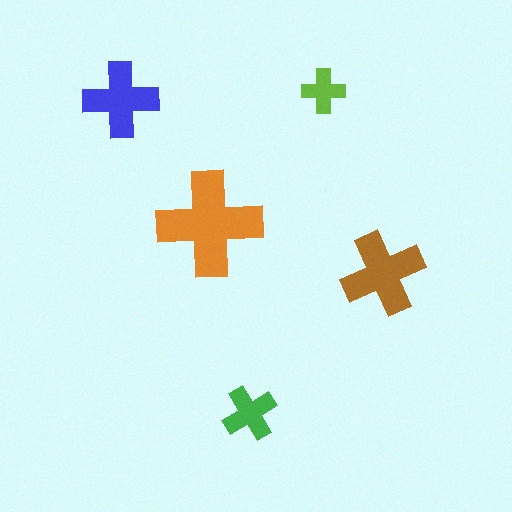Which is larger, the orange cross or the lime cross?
The orange one.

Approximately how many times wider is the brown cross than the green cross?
About 1.5 times wider.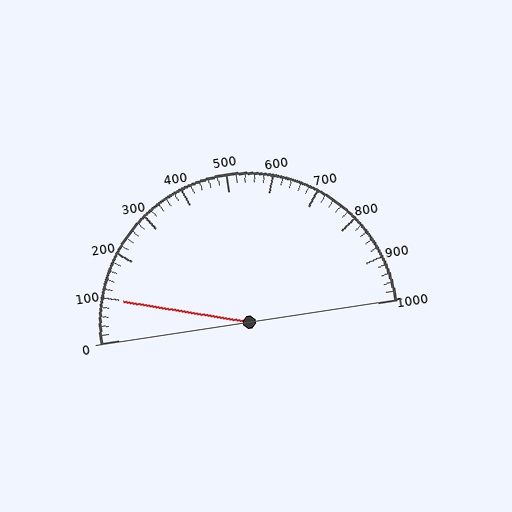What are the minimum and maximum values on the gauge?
The gauge ranges from 0 to 1000.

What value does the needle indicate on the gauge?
The needle indicates approximately 100.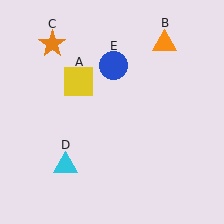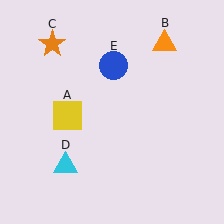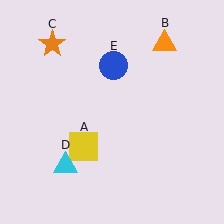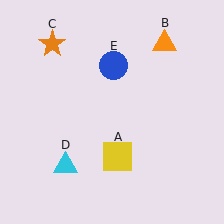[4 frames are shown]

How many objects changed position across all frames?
1 object changed position: yellow square (object A).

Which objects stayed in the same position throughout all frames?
Orange triangle (object B) and orange star (object C) and cyan triangle (object D) and blue circle (object E) remained stationary.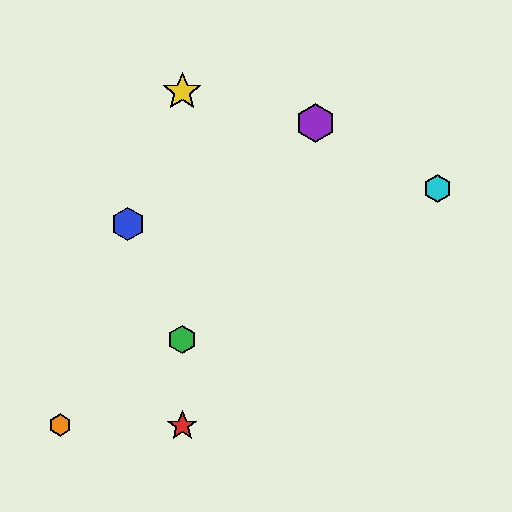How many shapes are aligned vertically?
3 shapes (the red star, the green hexagon, the yellow star) are aligned vertically.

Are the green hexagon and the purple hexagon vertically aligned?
No, the green hexagon is at x≈182 and the purple hexagon is at x≈316.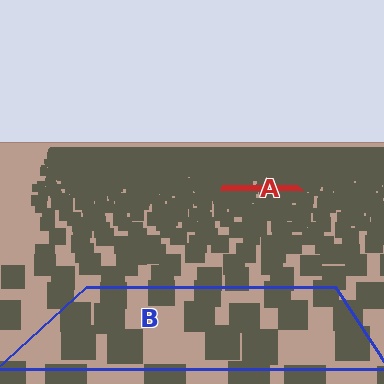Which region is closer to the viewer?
Region B is closer. The texture elements there are larger and more spread out.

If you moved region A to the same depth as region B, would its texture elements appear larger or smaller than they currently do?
They would appear larger. At a closer depth, the same texture elements are projected at a bigger on-screen size.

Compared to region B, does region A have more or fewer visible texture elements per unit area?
Region A has more texture elements per unit area — they are packed more densely because it is farther away.